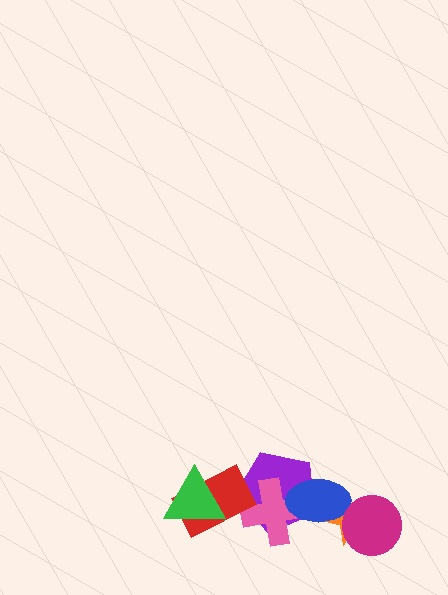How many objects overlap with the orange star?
2 objects overlap with the orange star.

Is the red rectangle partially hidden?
Yes, it is partially covered by another shape.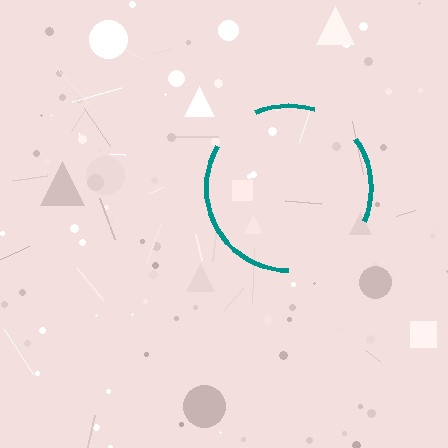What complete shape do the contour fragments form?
The contour fragments form a circle.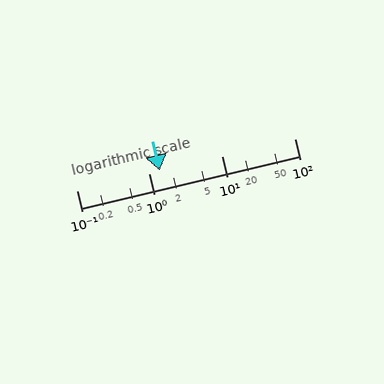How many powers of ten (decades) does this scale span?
The scale spans 3 decades, from 0.1 to 100.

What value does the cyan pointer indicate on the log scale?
The pointer indicates approximately 1.4.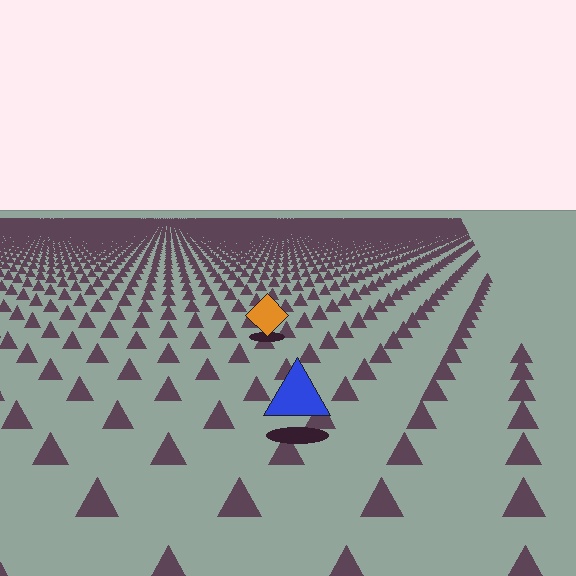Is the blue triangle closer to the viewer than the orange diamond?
Yes. The blue triangle is closer — you can tell from the texture gradient: the ground texture is coarser near it.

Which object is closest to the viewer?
The blue triangle is closest. The texture marks near it are larger and more spread out.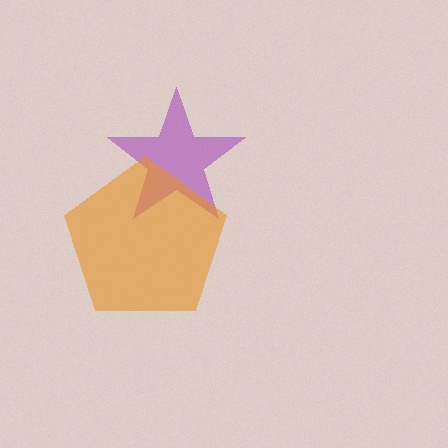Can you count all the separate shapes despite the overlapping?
Yes, there are 2 separate shapes.